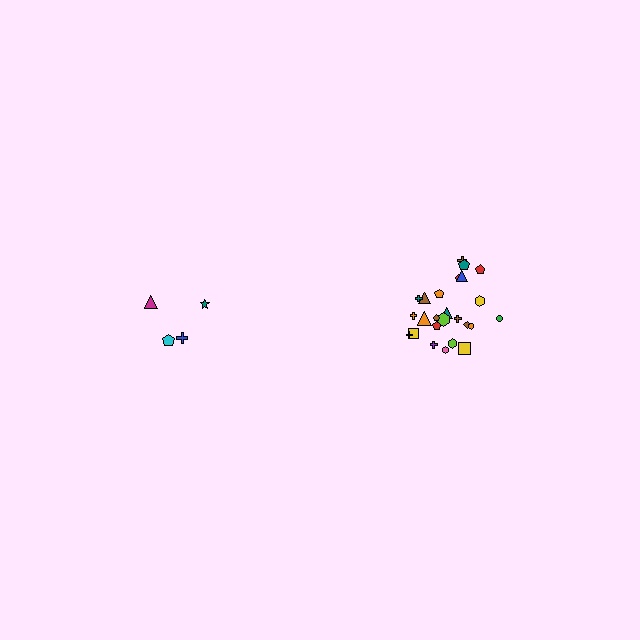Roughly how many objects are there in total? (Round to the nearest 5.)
Roughly 30 objects in total.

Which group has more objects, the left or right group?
The right group.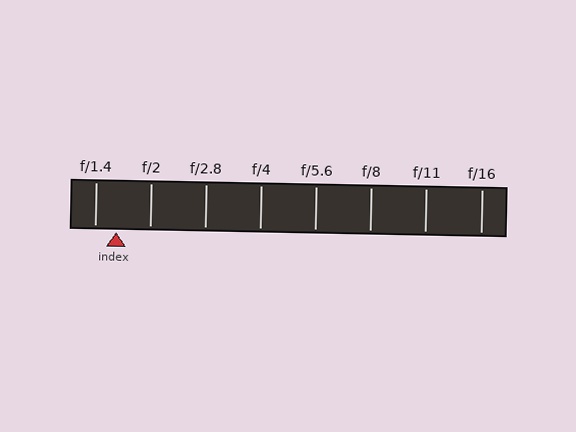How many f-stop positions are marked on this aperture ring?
There are 8 f-stop positions marked.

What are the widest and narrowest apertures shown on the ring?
The widest aperture shown is f/1.4 and the narrowest is f/16.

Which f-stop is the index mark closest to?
The index mark is closest to f/1.4.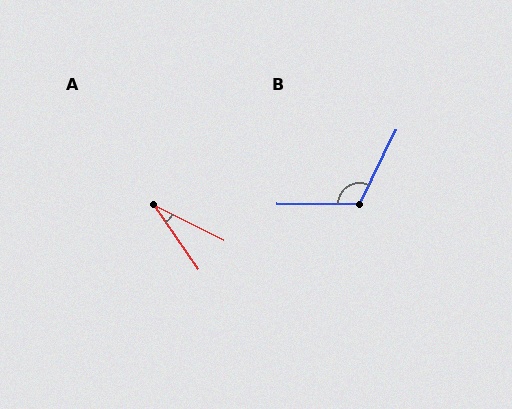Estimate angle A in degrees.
Approximately 28 degrees.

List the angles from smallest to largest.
A (28°), B (115°).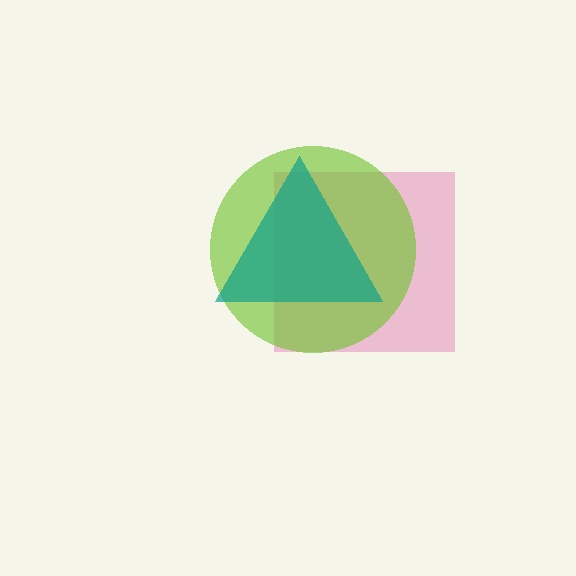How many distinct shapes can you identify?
There are 3 distinct shapes: a pink square, a lime circle, a teal triangle.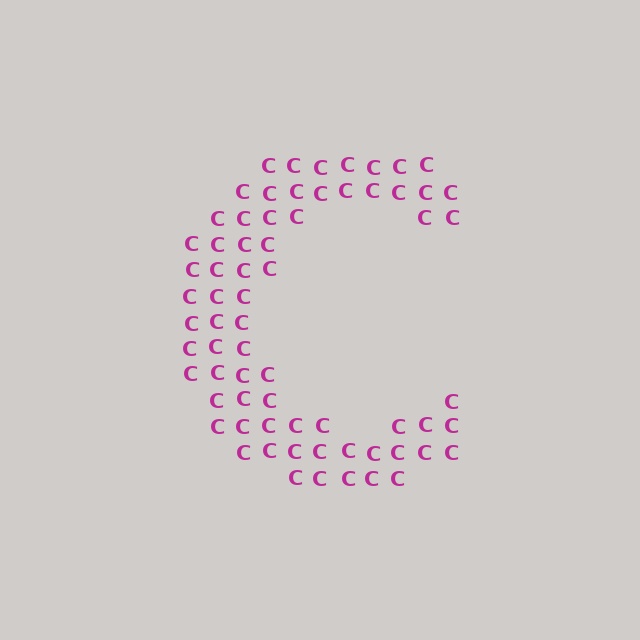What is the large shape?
The large shape is the letter C.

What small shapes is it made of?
It is made of small letter C's.